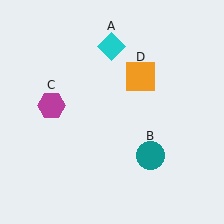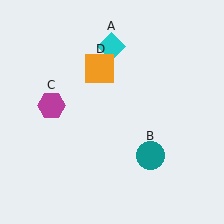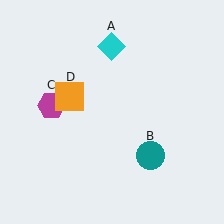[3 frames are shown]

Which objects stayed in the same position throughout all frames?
Cyan diamond (object A) and teal circle (object B) and magenta hexagon (object C) remained stationary.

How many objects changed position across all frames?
1 object changed position: orange square (object D).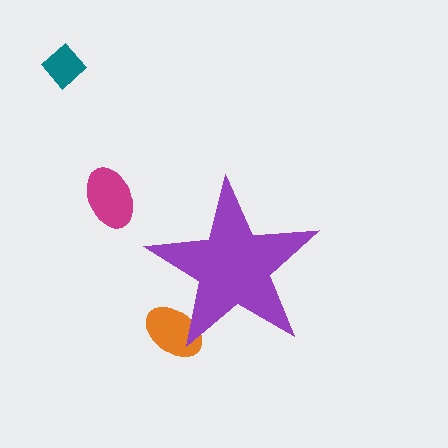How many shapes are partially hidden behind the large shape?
1 shape is partially hidden.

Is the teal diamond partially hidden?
No, the teal diamond is fully visible.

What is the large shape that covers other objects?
A purple star.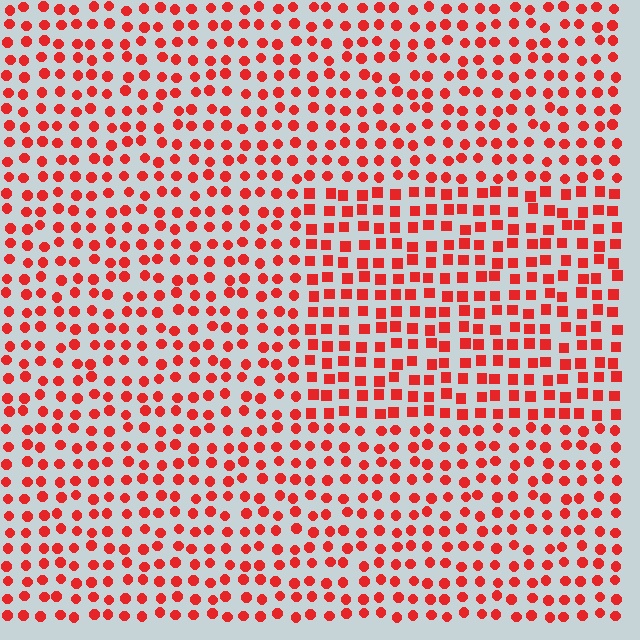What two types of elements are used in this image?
The image uses squares inside the rectangle region and circles outside it.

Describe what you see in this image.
The image is filled with small red elements arranged in a uniform grid. A rectangle-shaped region contains squares, while the surrounding area contains circles. The boundary is defined purely by the change in element shape.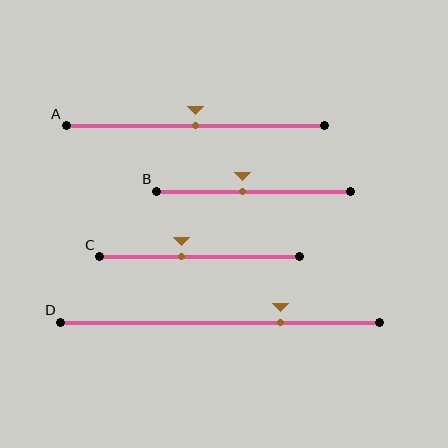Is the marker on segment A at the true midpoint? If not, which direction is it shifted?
Yes, the marker on segment A is at the true midpoint.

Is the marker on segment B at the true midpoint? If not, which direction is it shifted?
No, the marker on segment B is shifted to the left by about 6% of the segment length.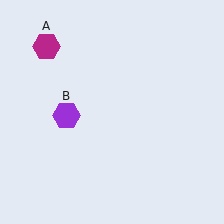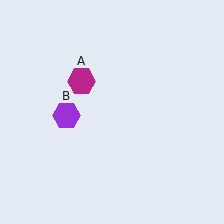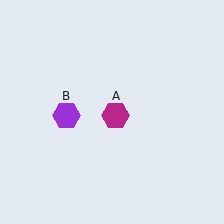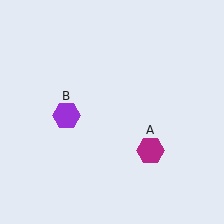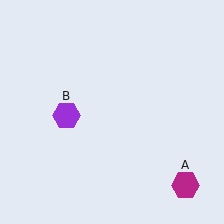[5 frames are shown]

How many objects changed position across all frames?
1 object changed position: magenta hexagon (object A).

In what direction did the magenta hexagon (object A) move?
The magenta hexagon (object A) moved down and to the right.